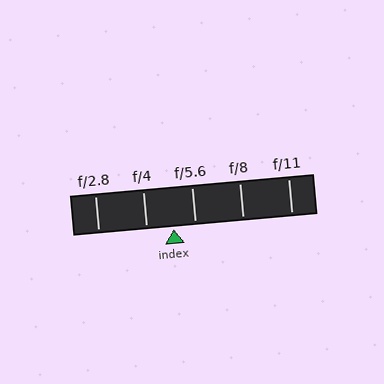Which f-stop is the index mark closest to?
The index mark is closest to f/5.6.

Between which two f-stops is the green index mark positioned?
The index mark is between f/4 and f/5.6.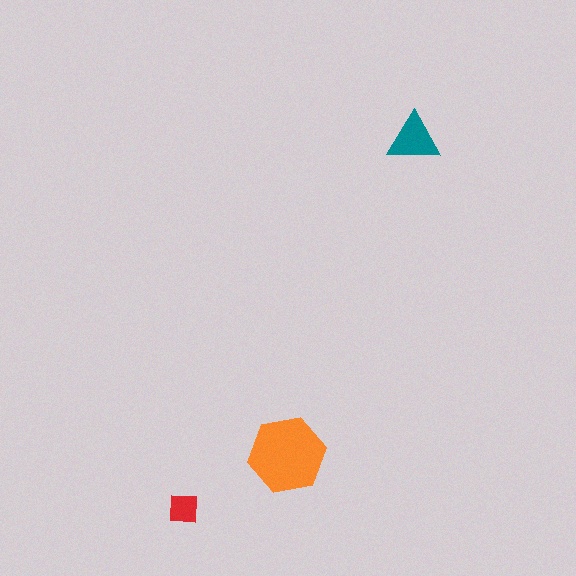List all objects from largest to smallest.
The orange hexagon, the teal triangle, the red square.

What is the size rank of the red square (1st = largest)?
3rd.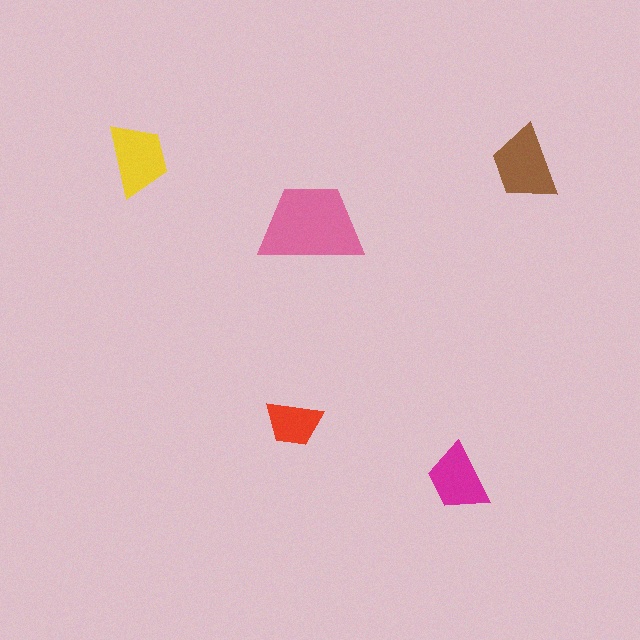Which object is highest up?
The yellow trapezoid is topmost.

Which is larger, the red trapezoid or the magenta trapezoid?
The magenta one.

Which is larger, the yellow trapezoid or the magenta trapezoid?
The yellow one.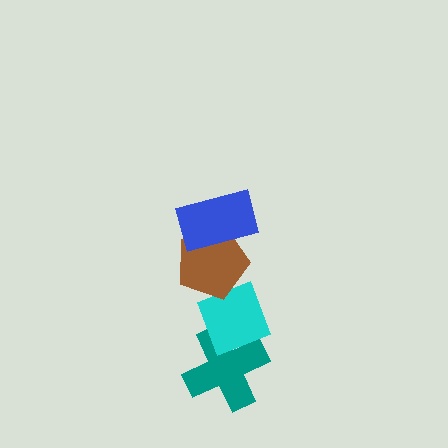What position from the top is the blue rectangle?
The blue rectangle is 1st from the top.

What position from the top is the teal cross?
The teal cross is 4th from the top.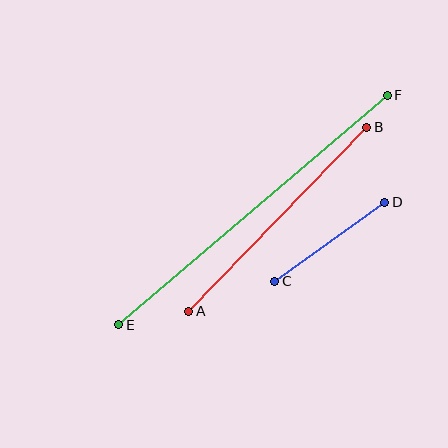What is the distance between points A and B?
The distance is approximately 256 pixels.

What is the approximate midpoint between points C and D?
The midpoint is at approximately (330, 242) pixels.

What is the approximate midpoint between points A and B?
The midpoint is at approximately (278, 219) pixels.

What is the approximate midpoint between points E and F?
The midpoint is at approximately (253, 210) pixels.